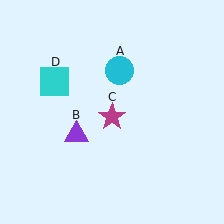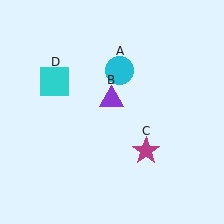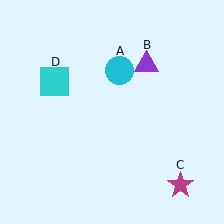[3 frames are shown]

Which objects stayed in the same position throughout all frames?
Cyan circle (object A) and cyan square (object D) remained stationary.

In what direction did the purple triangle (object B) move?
The purple triangle (object B) moved up and to the right.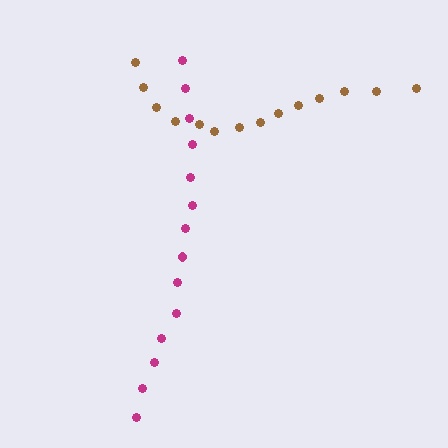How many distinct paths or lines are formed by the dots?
There are 2 distinct paths.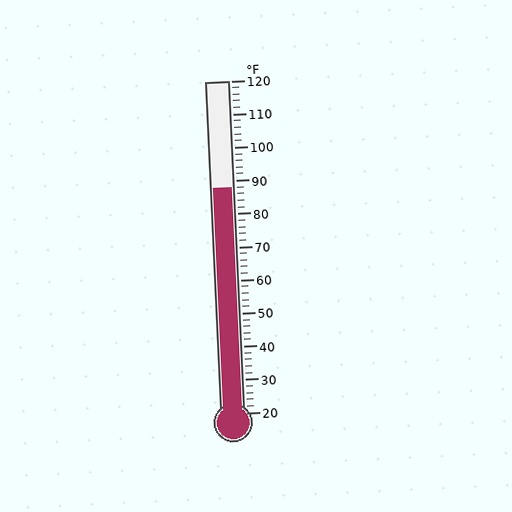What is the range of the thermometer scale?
The thermometer scale ranges from 20°F to 120°F.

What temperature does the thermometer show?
The thermometer shows approximately 88°F.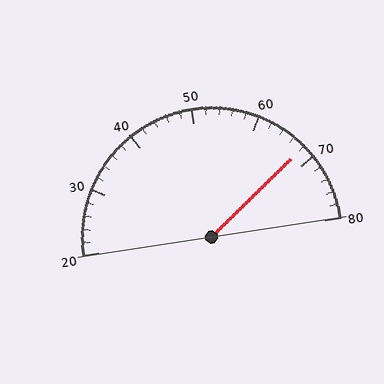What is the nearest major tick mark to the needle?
The nearest major tick mark is 70.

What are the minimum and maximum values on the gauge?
The gauge ranges from 20 to 80.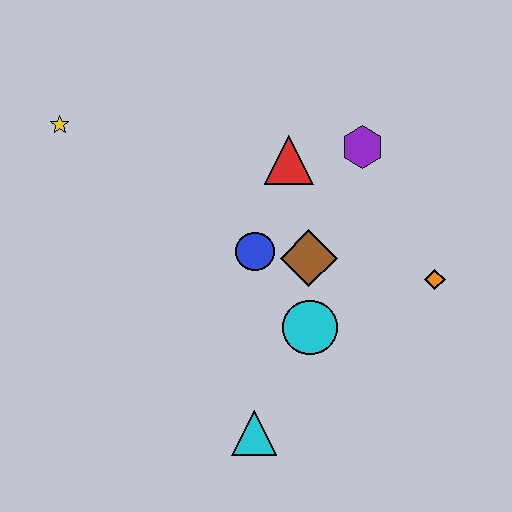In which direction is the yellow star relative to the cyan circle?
The yellow star is to the left of the cyan circle.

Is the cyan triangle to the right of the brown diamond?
No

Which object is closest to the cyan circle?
The brown diamond is closest to the cyan circle.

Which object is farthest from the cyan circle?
The yellow star is farthest from the cyan circle.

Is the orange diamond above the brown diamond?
No